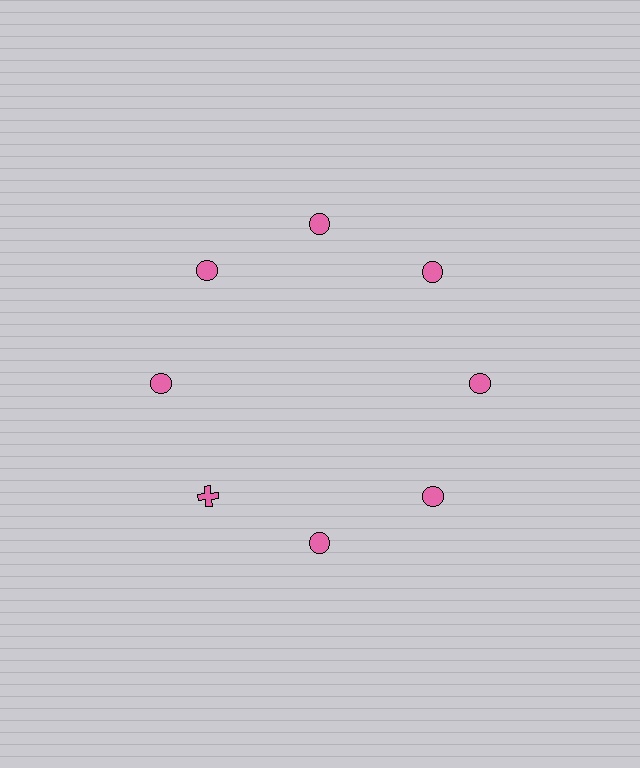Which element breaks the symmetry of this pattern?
The pink cross at roughly the 8 o'clock position breaks the symmetry. All other shapes are pink circles.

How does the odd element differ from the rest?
It has a different shape: cross instead of circle.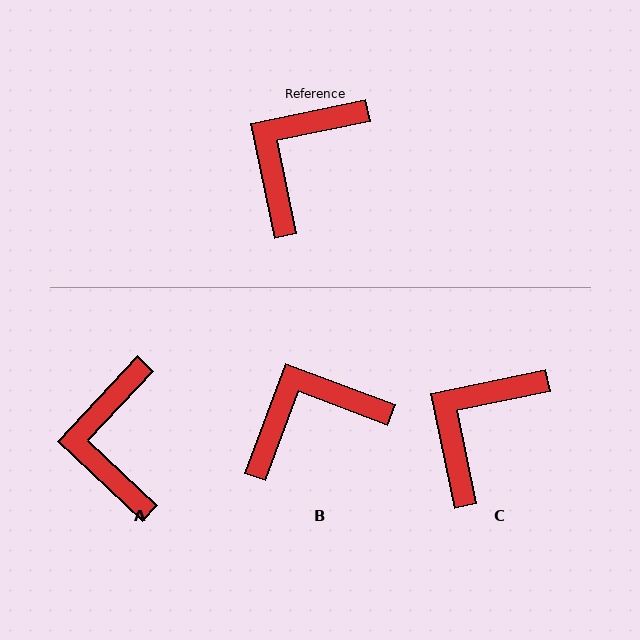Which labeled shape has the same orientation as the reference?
C.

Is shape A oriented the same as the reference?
No, it is off by about 35 degrees.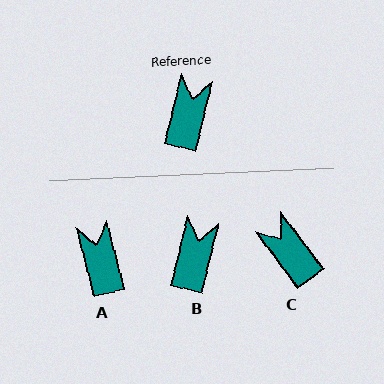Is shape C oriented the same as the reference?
No, it is off by about 51 degrees.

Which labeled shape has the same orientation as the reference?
B.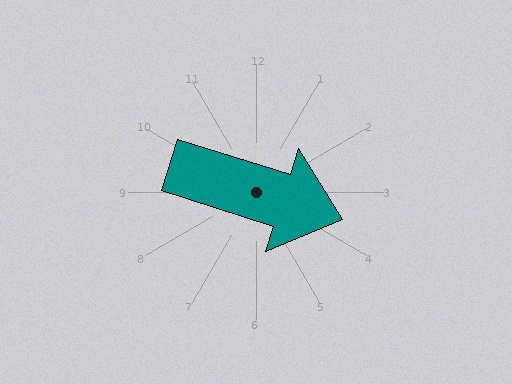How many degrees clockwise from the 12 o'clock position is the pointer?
Approximately 107 degrees.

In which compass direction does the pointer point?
East.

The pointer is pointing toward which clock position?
Roughly 4 o'clock.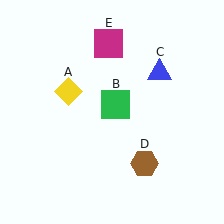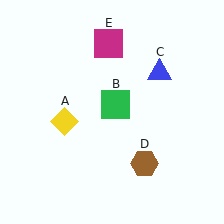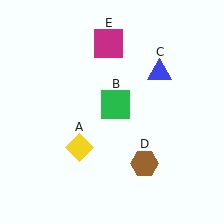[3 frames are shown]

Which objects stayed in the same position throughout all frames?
Green square (object B) and blue triangle (object C) and brown hexagon (object D) and magenta square (object E) remained stationary.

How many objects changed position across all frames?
1 object changed position: yellow diamond (object A).